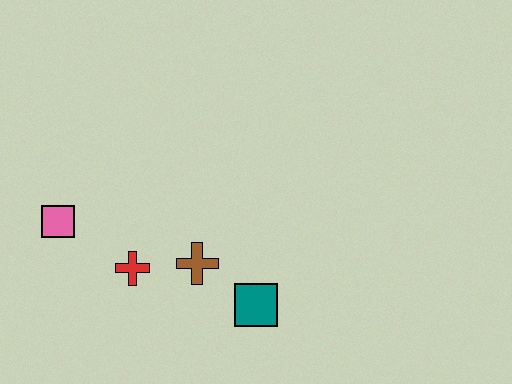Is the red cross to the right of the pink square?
Yes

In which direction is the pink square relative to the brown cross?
The pink square is to the left of the brown cross.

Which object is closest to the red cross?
The brown cross is closest to the red cross.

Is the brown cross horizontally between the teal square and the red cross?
Yes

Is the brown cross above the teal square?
Yes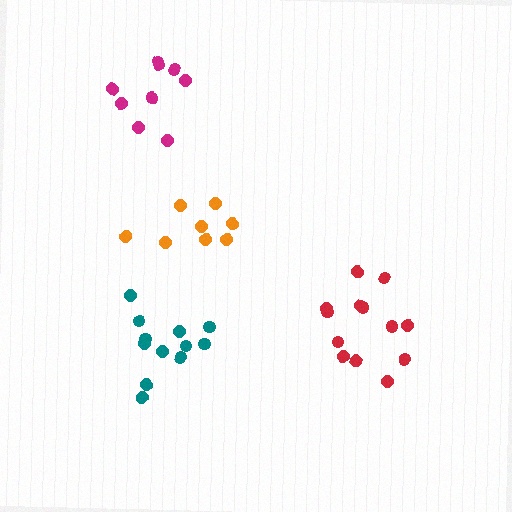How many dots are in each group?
Group 1: 12 dots, Group 2: 13 dots, Group 3: 9 dots, Group 4: 8 dots (42 total).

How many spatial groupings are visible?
There are 4 spatial groupings.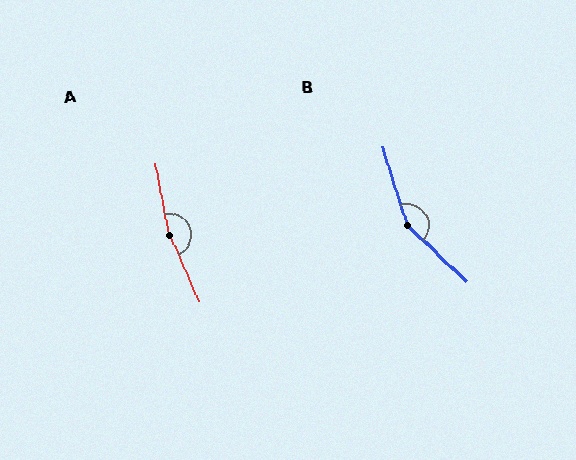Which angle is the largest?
A, at approximately 167 degrees.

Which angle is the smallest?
B, at approximately 151 degrees.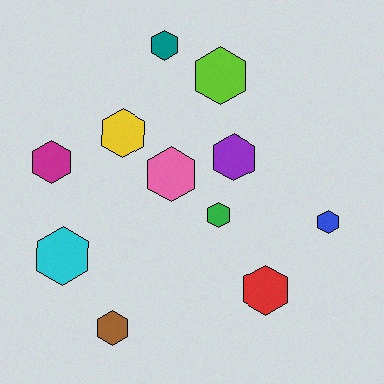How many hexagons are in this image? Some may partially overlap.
There are 11 hexagons.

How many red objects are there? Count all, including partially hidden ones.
There is 1 red object.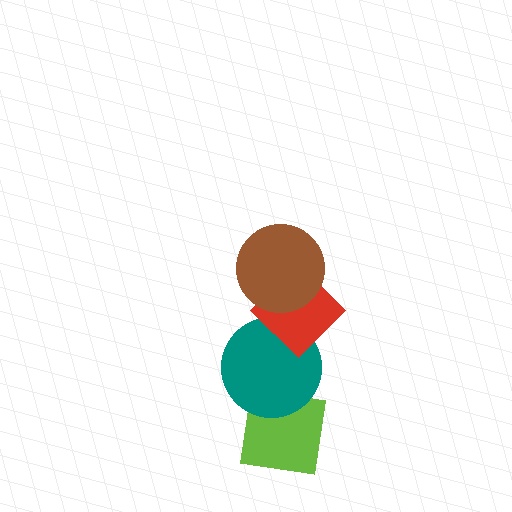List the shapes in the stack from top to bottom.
From top to bottom: the brown circle, the red diamond, the teal circle, the lime square.